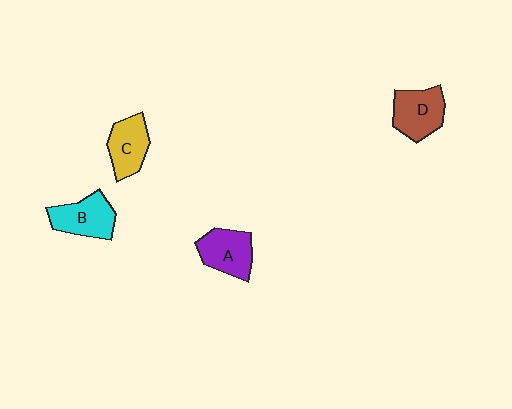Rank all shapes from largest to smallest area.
From largest to smallest: D (brown), B (cyan), A (purple), C (yellow).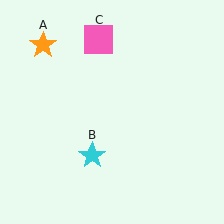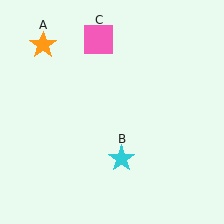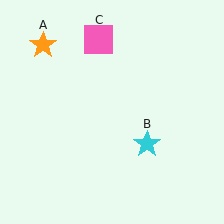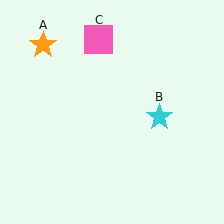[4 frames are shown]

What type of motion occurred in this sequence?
The cyan star (object B) rotated counterclockwise around the center of the scene.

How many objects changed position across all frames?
1 object changed position: cyan star (object B).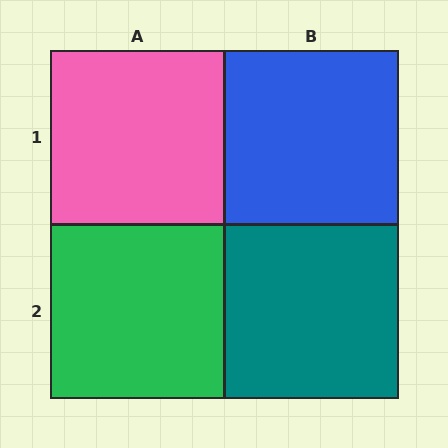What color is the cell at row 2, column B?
Teal.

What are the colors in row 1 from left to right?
Pink, blue.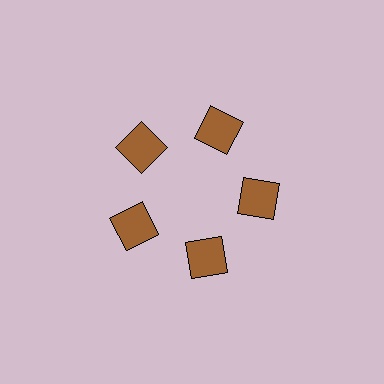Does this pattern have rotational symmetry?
Yes, this pattern has 5-fold rotational symmetry. It looks the same after rotating 72 degrees around the center.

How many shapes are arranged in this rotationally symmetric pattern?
There are 5 shapes, arranged in 5 groups of 1.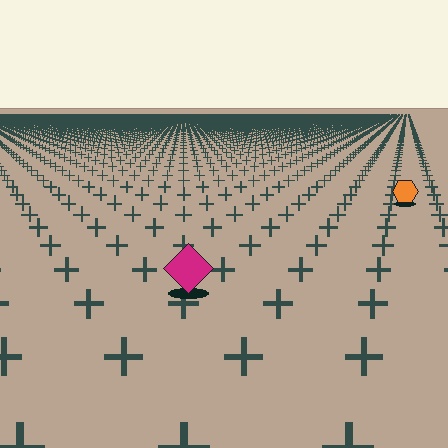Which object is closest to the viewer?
The magenta diamond is closest. The texture marks near it are larger and more spread out.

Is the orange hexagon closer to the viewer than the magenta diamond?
No. The magenta diamond is closer — you can tell from the texture gradient: the ground texture is coarser near it.